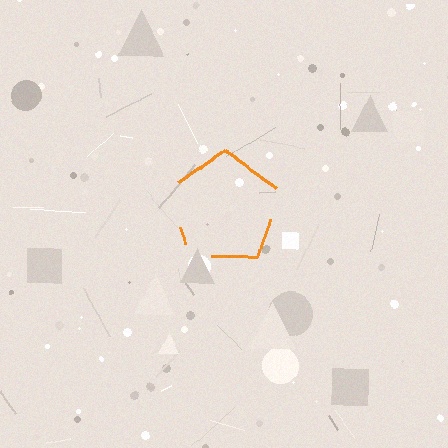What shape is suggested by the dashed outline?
The dashed outline suggests a pentagon.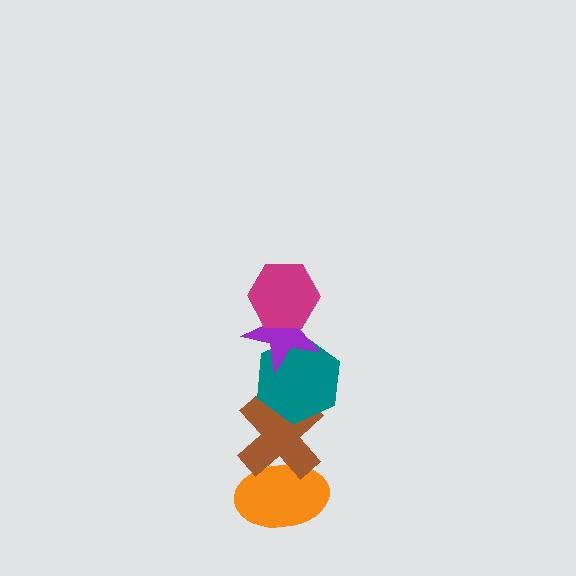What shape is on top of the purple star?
The magenta hexagon is on top of the purple star.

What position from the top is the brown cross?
The brown cross is 4th from the top.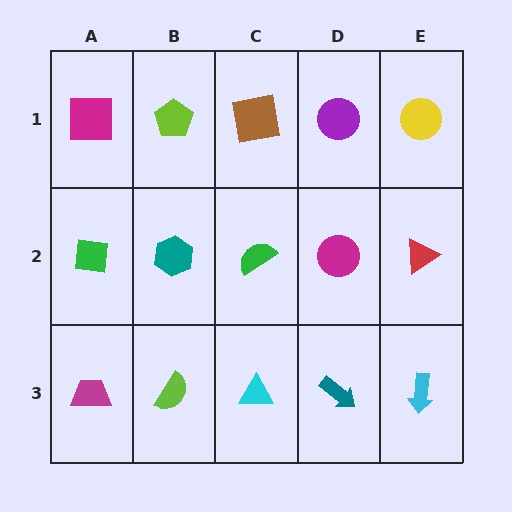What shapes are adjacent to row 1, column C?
A green semicircle (row 2, column C), a lime pentagon (row 1, column B), a purple circle (row 1, column D).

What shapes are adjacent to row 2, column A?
A magenta square (row 1, column A), a magenta trapezoid (row 3, column A), a teal hexagon (row 2, column B).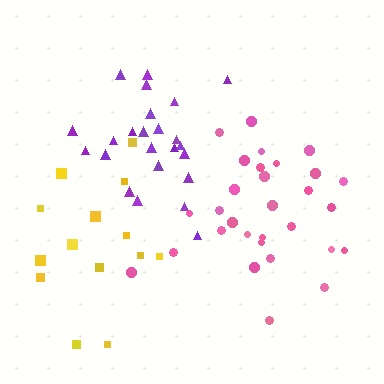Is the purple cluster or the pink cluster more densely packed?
Pink.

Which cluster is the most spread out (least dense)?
Yellow.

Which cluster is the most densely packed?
Pink.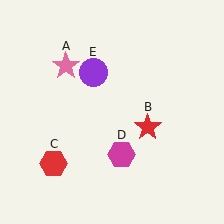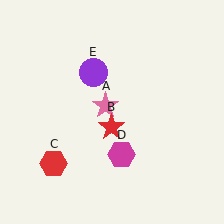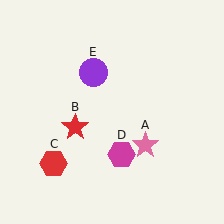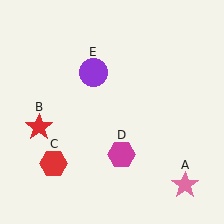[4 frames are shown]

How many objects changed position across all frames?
2 objects changed position: pink star (object A), red star (object B).